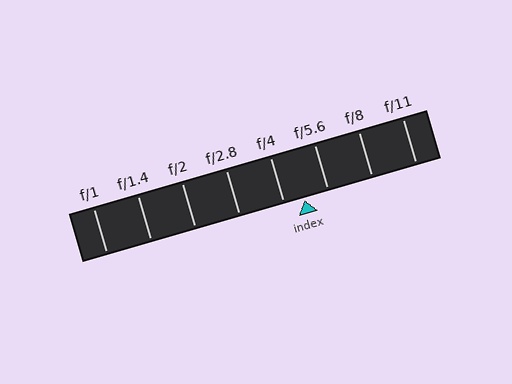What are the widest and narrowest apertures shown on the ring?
The widest aperture shown is f/1 and the narrowest is f/11.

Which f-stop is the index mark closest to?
The index mark is closest to f/4.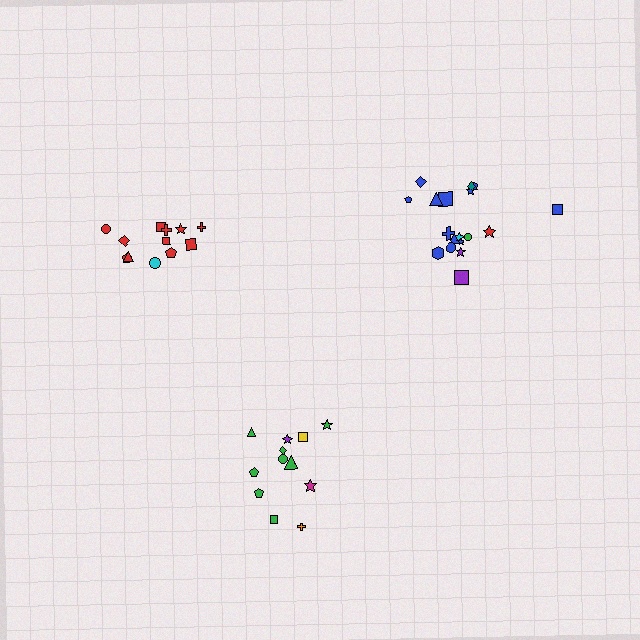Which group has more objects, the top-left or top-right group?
The top-right group.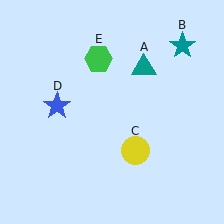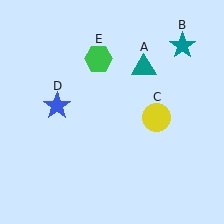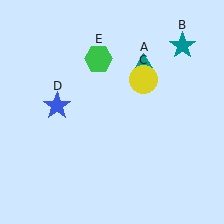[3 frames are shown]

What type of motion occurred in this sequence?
The yellow circle (object C) rotated counterclockwise around the center of the scene.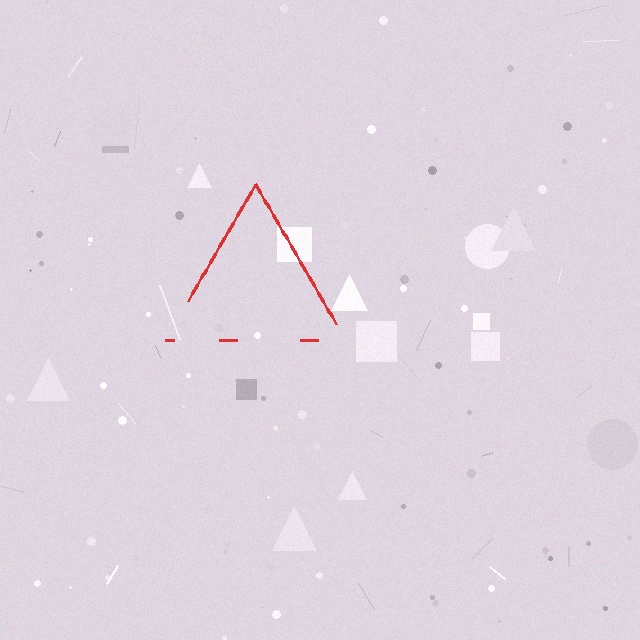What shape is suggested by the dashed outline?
The dashed outline suggests a triangle.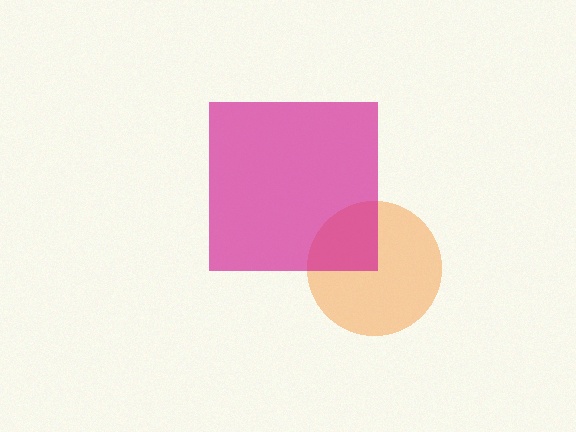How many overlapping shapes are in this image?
There are 2 overlapping shapes in the image.